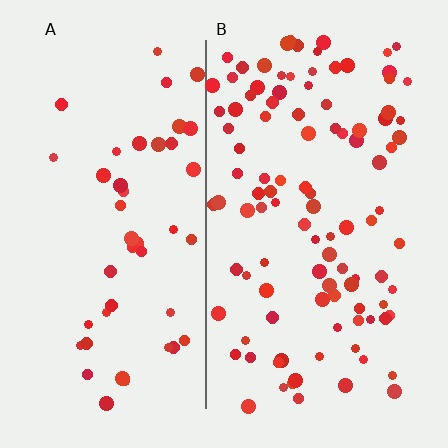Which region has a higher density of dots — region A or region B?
B (the right).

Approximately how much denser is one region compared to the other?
Approximately 2.3× — region B over region A.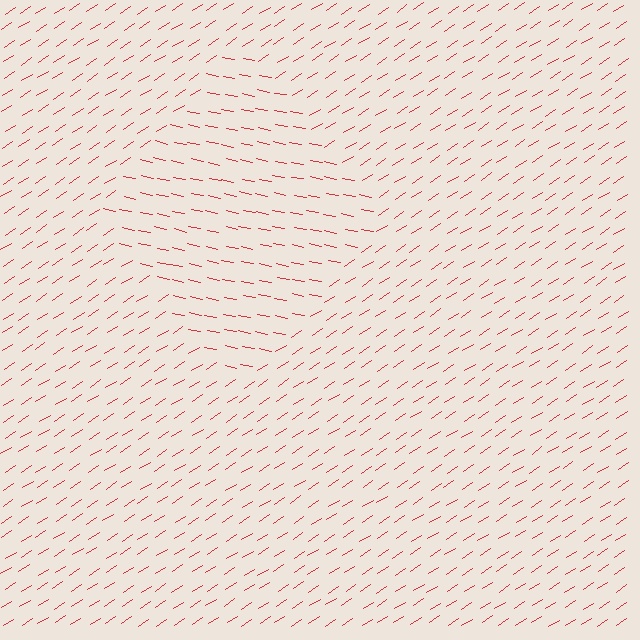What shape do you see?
I see a diamond.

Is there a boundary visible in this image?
Yes, there is a texture boundary formed by a change in line orientation.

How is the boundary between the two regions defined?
The boundary is defined purely by a change in line orientation (approximately 45 degrees difference). All lines are the same color and thickness.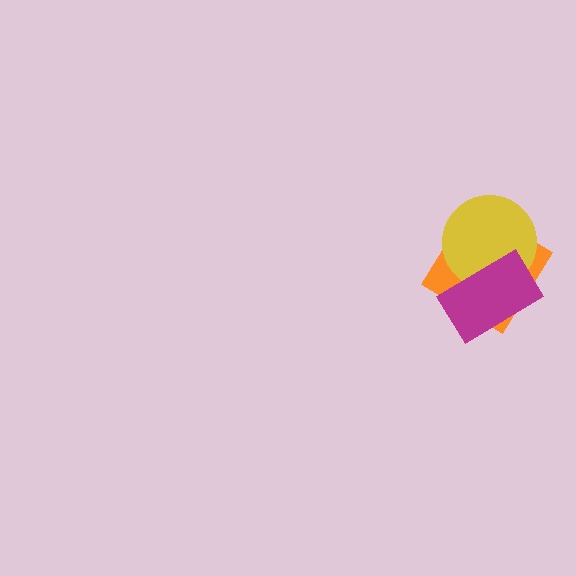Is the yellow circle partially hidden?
Yes, it is partially covered by another shape.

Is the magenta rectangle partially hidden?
No, no other shape covers it.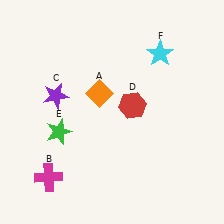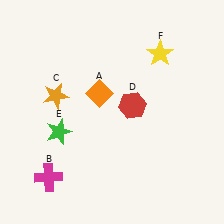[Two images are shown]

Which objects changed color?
C changed from purple to orange. F changed from cyan to yellow.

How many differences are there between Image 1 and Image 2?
There are 2 differences between the two images.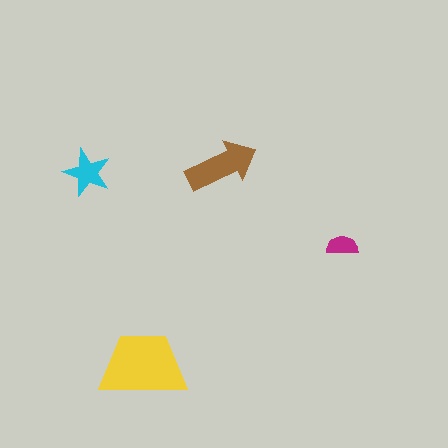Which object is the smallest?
The magenta semicircle.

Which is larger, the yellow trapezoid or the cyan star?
The yellow trapezoid.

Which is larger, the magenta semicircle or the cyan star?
The cyan star.